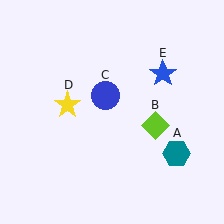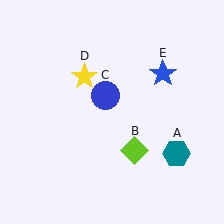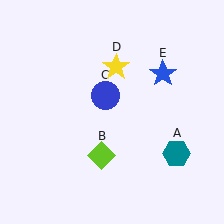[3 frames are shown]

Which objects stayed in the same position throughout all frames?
Teal hexagon (object A) and blue circle (object C) and blue star (object E) remained stationary.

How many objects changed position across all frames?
2 objects changed position: lime diamond (object B), yellow star (object D).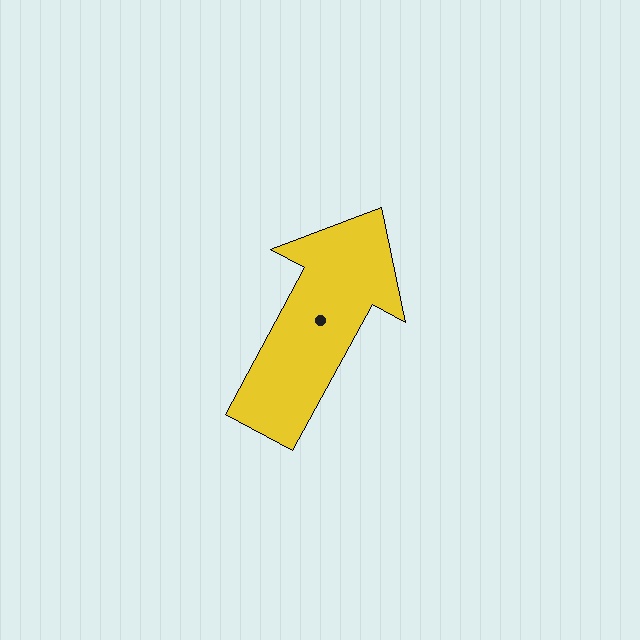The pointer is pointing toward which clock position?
Roughly 1 o'clock.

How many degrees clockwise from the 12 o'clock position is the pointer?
Approximately 29 degrees.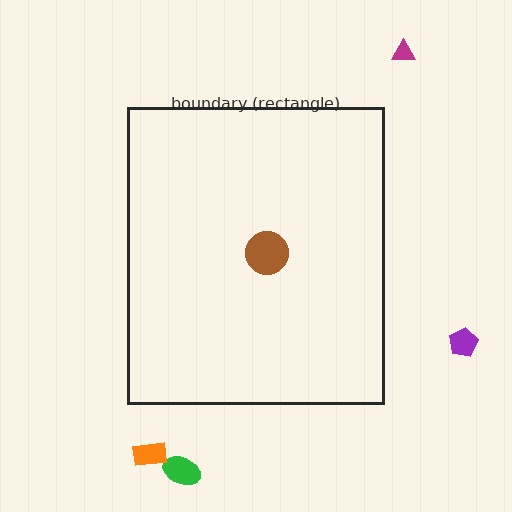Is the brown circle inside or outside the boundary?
Inside.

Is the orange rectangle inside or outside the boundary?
Outside.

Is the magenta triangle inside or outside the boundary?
Outside.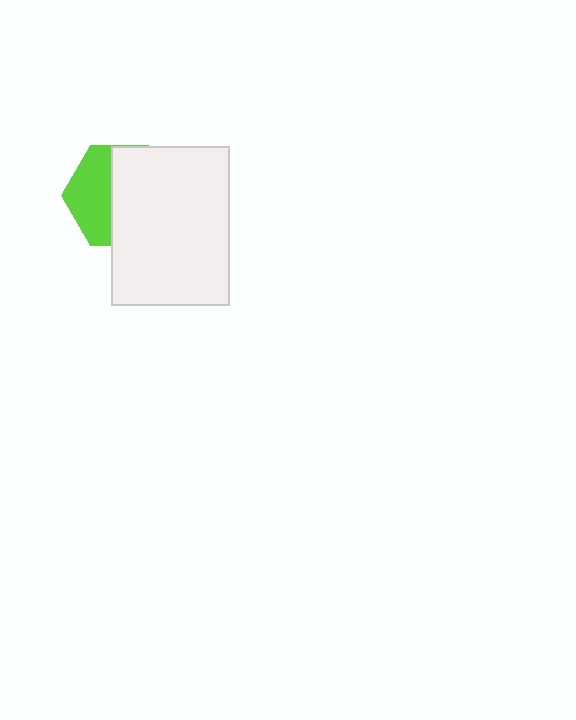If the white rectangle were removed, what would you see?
You would see the complete lime hexagon.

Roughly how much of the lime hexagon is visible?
A small part of it is visible (roughly 41%).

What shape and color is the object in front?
The object in front is a white rectangle.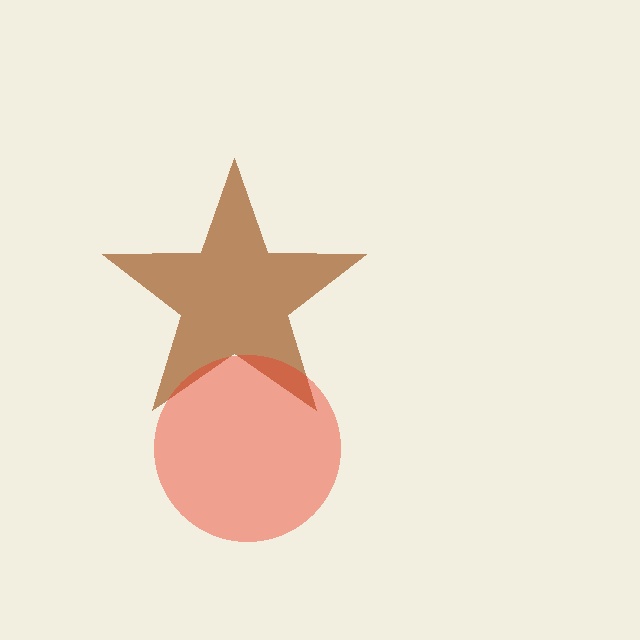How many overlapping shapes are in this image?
There are 2 overlapping shapes in the image.